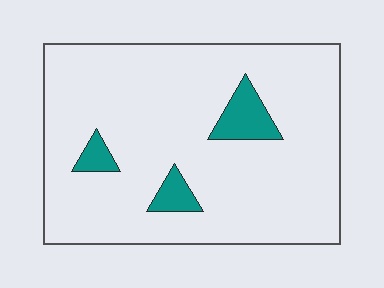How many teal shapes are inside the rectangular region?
3.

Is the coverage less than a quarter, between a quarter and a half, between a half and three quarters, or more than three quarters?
Less than a quarter.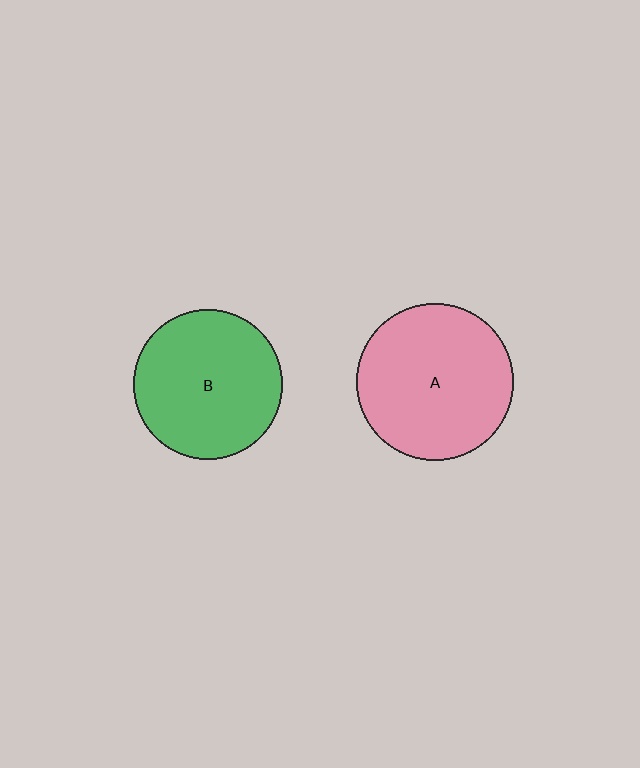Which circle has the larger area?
Circle A (pink).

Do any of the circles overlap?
No, none of the circles overlap.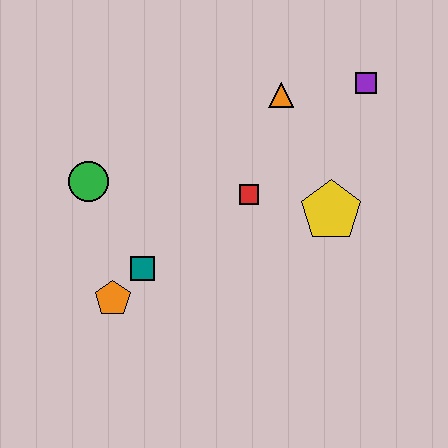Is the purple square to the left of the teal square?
No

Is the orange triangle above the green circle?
Yes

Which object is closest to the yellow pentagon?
The red square is closest to the yellow pentagon.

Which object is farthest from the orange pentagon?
The purple square is farthest from the orange pentagon.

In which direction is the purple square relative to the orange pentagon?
The purple square is to the right of the orange pentagon.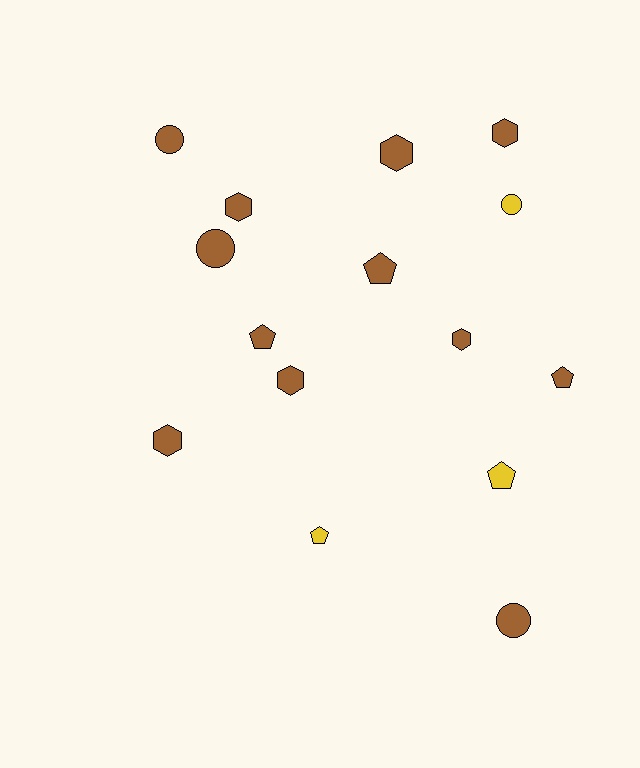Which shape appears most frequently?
Hexagon, with 6 objects.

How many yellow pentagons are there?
There are 2 yellow pentagons.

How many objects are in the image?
There are 15 objects.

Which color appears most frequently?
Brown, with 12 objects.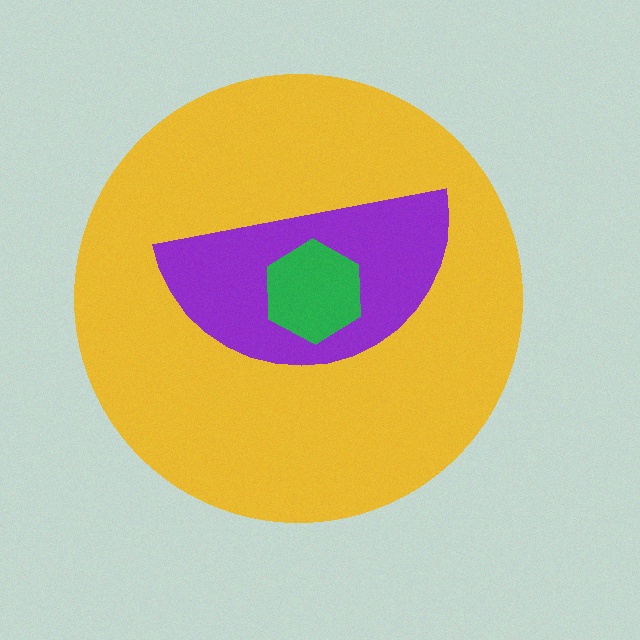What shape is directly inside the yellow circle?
The purple semicircle.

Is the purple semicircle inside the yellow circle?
Yes.